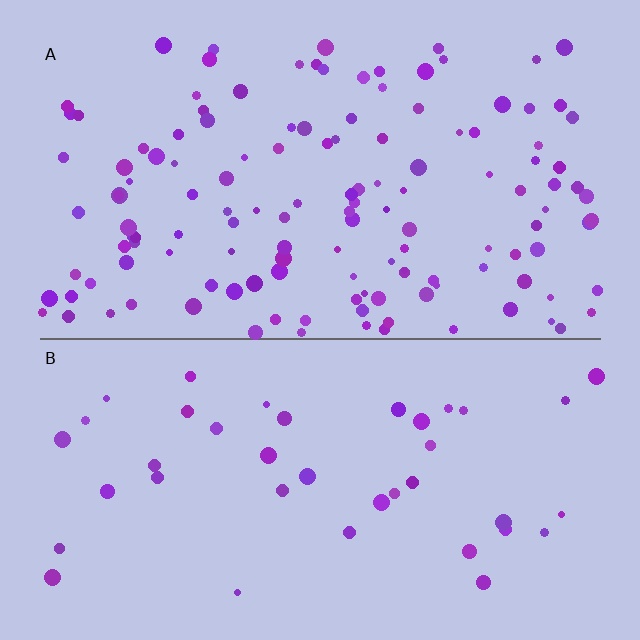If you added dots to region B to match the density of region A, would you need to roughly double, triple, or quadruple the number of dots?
Approximately triple.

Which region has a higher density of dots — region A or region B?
A (the top).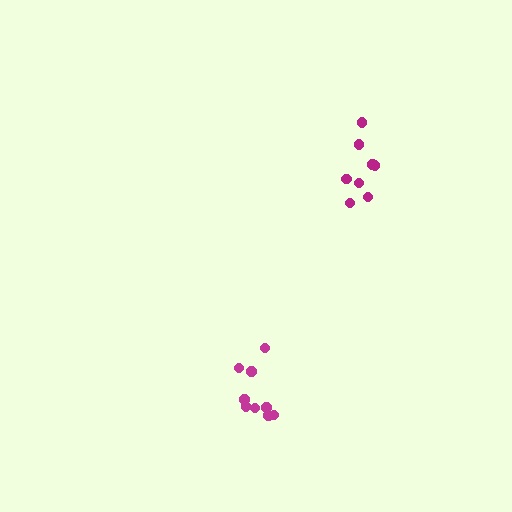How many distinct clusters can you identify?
There are 2 distinct clusters.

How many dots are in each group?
Group 1: 8 dots, Group 2: 10 dots (18 total).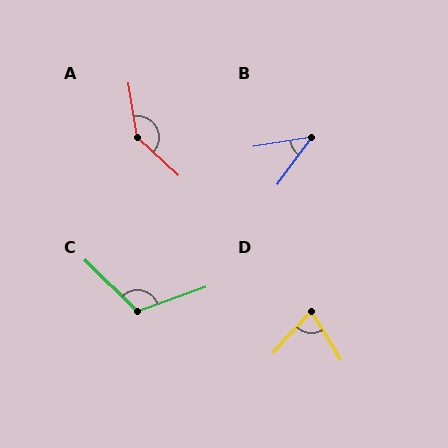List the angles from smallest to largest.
B (45°), D (73°), C (116°), A (142°).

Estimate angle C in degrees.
Approximately 116 degrees.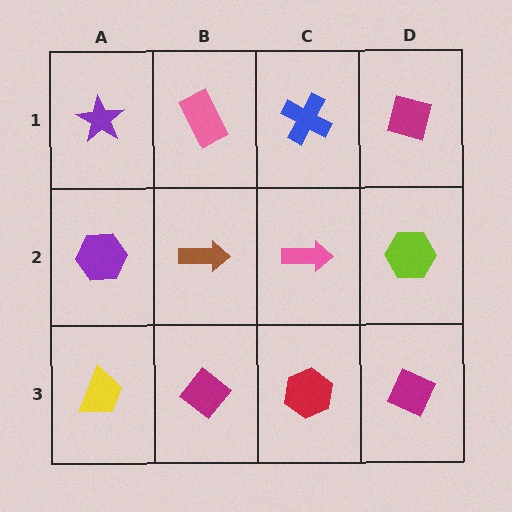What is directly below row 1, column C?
A pink arrow.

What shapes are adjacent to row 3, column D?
A lime hexagon (row 2, column D), a red hexagon (row 3, column C).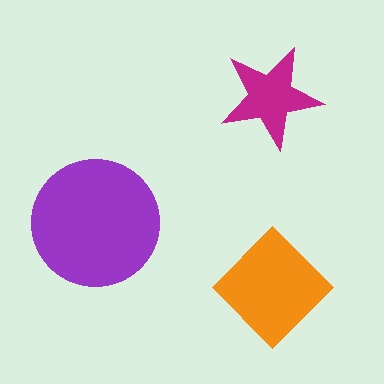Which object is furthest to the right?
The orange diamond is rightmost.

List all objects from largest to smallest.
The purple circle, the orange diamond, the magenta star.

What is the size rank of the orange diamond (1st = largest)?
2nd.